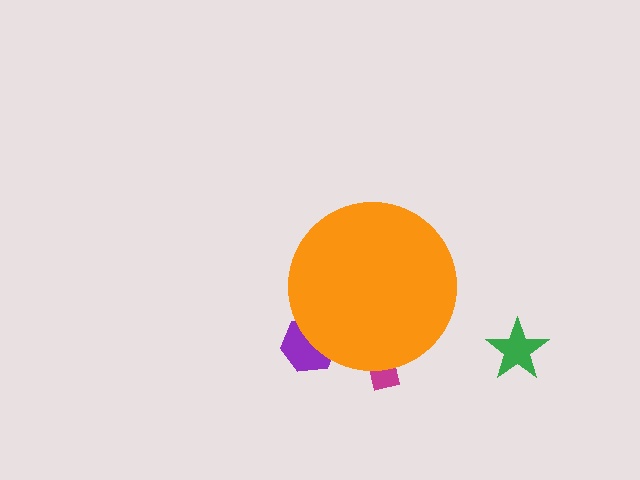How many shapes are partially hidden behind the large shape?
3 shapes are partially hidden.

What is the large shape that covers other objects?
An orange circle.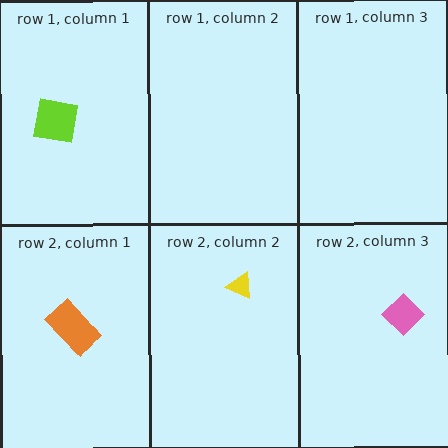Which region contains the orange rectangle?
The row 2, column 1 region.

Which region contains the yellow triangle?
The row 2, column 2 region.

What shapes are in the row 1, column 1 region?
The lime square.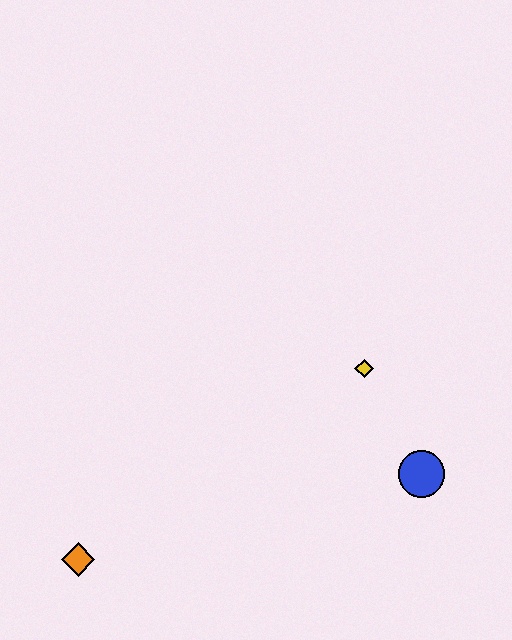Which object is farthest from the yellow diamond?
The orange diamond is farthest from the yellow diamond.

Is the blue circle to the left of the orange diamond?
No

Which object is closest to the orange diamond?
The yellow diamond is closest to the orange diamond.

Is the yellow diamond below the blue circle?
No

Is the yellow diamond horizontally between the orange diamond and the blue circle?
Yes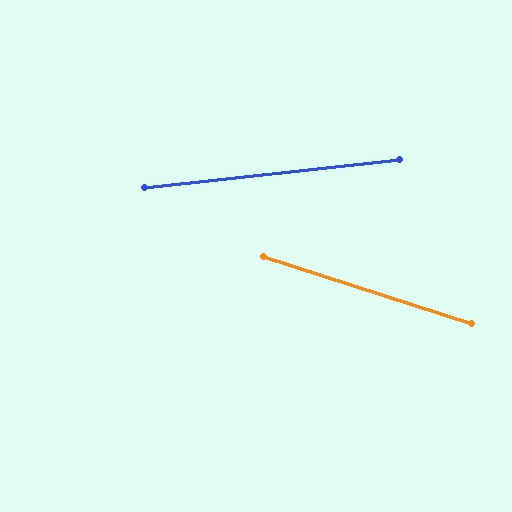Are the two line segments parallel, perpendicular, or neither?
Neither parallel nor perpendicular — they differ by about 24°.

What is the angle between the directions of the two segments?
Approximately 24 degrees.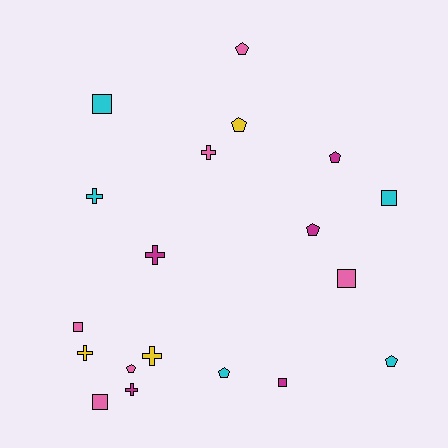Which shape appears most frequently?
Pentagon, with 7 objects.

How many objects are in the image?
There are 19 objects.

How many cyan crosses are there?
There is 1 cyan cross.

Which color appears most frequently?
Pink, with 6 objects.